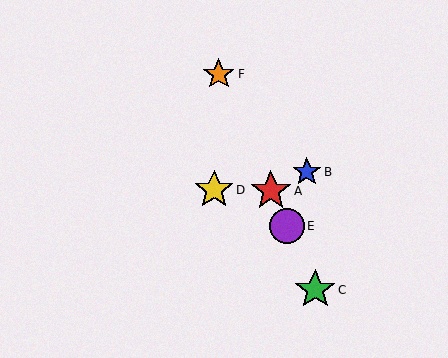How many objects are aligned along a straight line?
4 objects (A, C, E, F) are aligned along a straight line.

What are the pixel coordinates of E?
Object E is at (287, 226).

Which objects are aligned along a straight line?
Objects A, C, E, F are aligned along a straight line.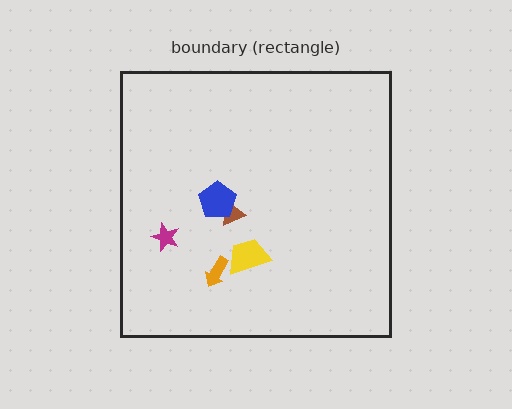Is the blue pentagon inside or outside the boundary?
Inside.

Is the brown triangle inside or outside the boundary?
Inside.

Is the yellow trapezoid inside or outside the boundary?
Inside.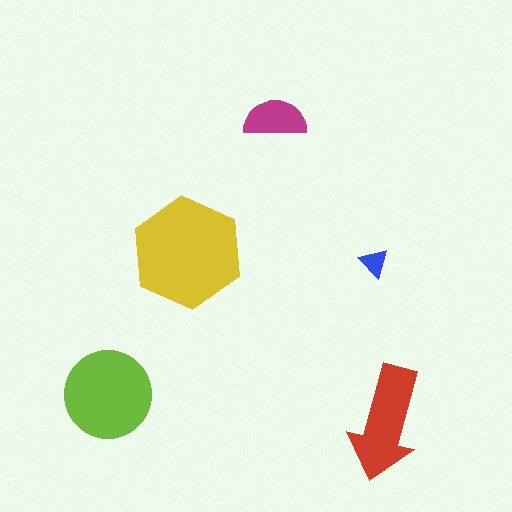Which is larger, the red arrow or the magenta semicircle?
The red arrow.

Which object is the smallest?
The blue triangle.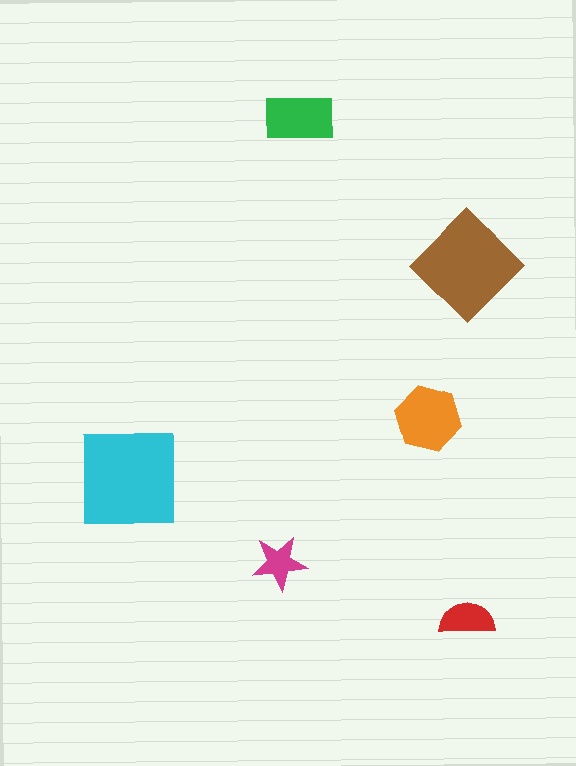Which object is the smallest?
The magenta star.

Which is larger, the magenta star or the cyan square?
The cyan square.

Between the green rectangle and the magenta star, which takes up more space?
The green rectangle.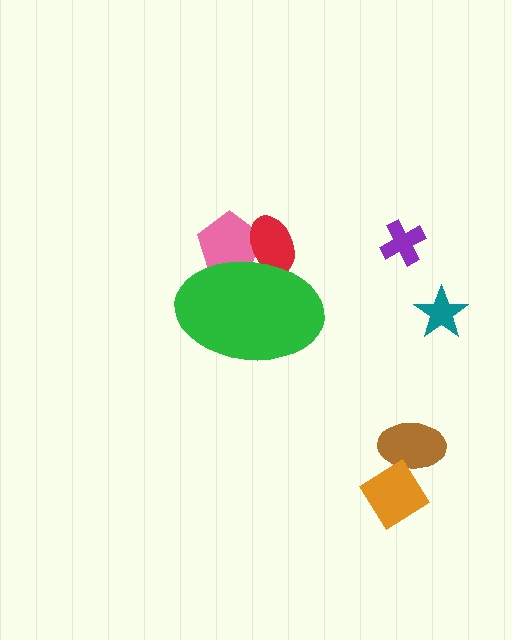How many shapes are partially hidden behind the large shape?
2 shapes are partially hidden.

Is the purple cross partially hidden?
No, the purple cross is fully visible.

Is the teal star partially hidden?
No, the teal star is fully visible.